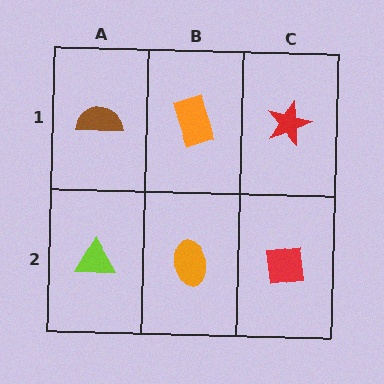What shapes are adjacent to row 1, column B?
An orange ellipse (row 2, column B), a brown semicircle (row 1, column A), a red star (row 1, column C).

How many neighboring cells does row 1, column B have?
3.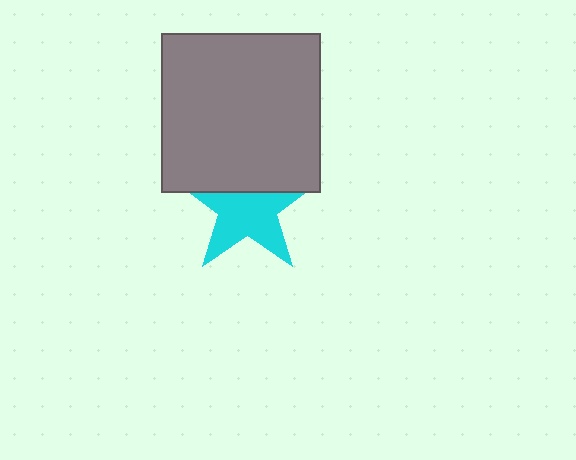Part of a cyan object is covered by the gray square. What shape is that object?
It is a star.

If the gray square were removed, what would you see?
You would see the complete cyan star.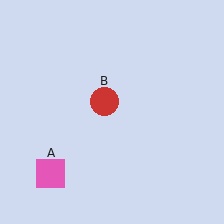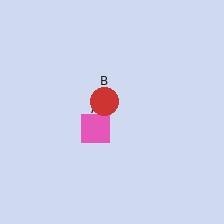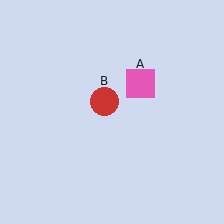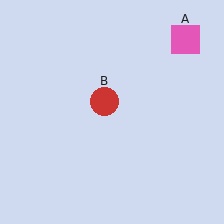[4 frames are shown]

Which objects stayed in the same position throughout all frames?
Red circle (object B) remained stationary.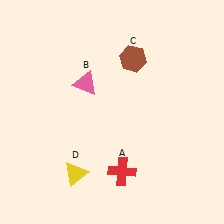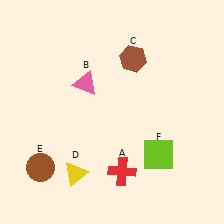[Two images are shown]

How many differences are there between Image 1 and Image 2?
There are 2 differences between the two images.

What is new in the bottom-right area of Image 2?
A lime square (F) was added in the bottom-right area of Image 2.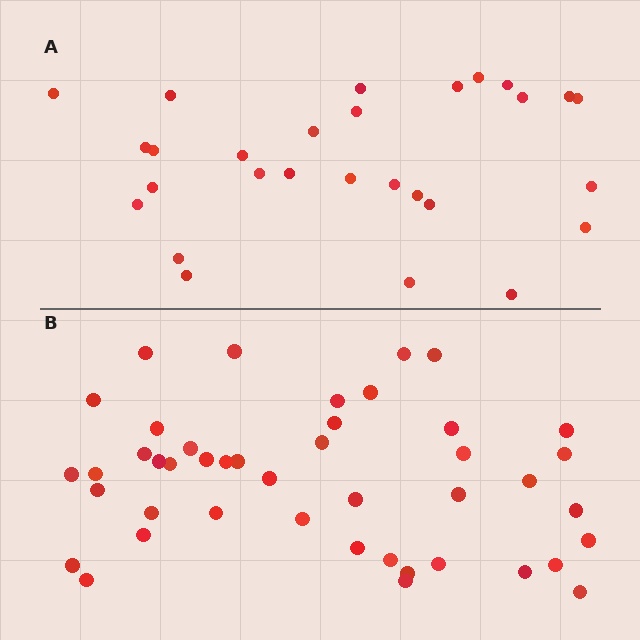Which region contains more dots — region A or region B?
Region B (the bottom region) has more dots.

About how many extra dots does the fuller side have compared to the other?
Region B has approximately 15 more dots than region A.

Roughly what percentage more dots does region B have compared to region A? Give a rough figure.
About 55% more.